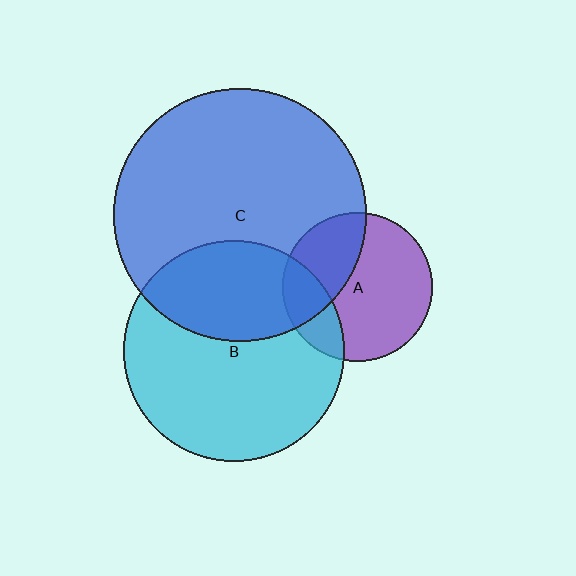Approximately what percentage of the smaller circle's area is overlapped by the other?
Approximately 35%.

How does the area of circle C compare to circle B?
Approximately 1.3 times.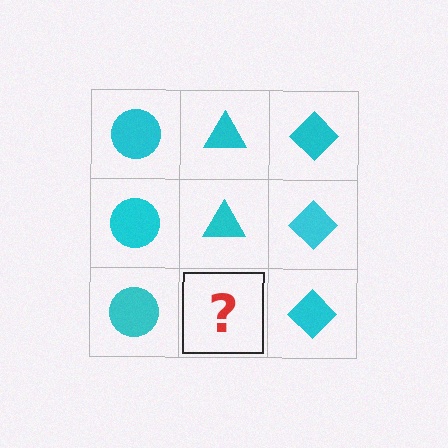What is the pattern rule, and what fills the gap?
The rule is that each column has a consistent shape. The gap should be filled with a cyan triangle.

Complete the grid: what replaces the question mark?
The question mark should be replaced with a cyan triangle.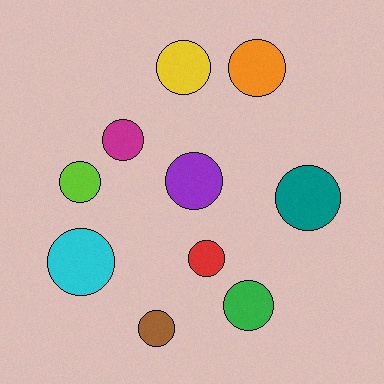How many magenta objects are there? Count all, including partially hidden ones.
There is 1 magenta object.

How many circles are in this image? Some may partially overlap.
There are 10 circles.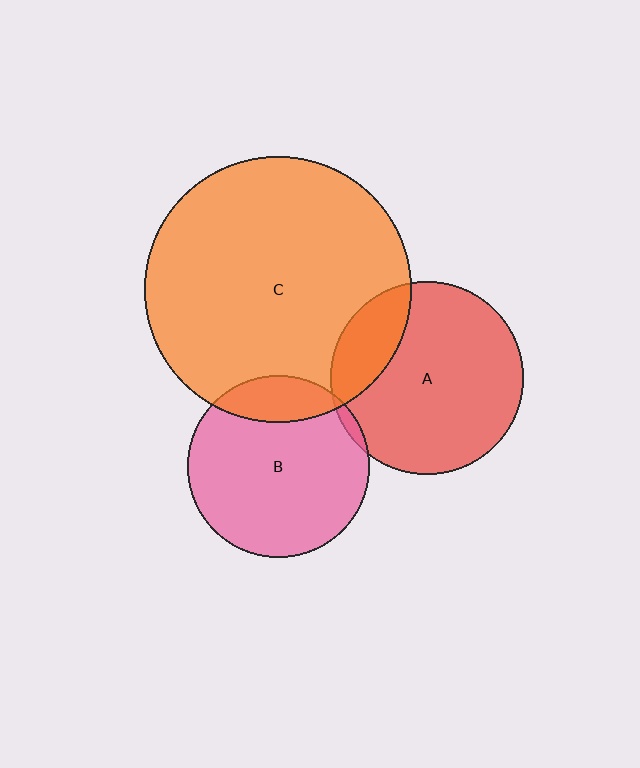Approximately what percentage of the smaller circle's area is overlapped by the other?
Approximately 15%.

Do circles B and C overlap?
Yes.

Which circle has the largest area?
Circle C (orange).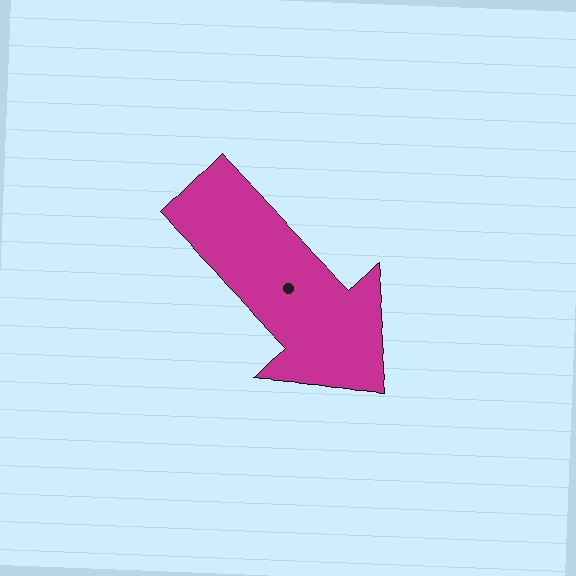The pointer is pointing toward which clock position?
Roughly 5 o'clock.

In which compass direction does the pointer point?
Southeast.